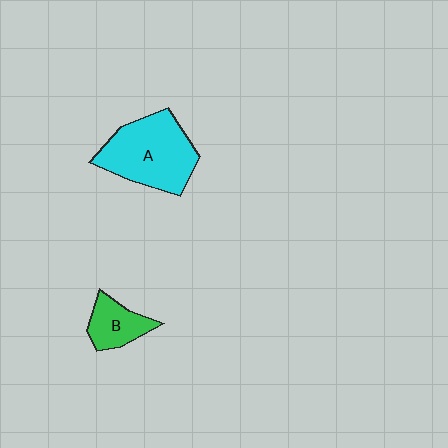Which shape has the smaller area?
Shape B (green).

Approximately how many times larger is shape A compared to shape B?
Approximately 2.3 times.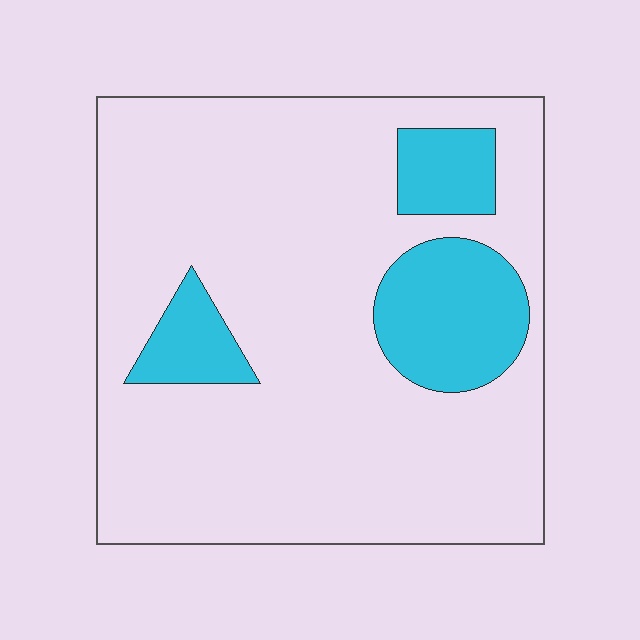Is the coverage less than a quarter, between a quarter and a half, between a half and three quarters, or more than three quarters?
Less than a quarter.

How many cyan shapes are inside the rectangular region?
3.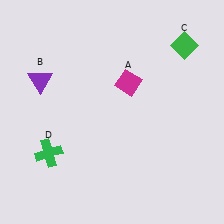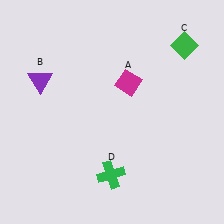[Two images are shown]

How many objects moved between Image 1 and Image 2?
1 object moved between the two images.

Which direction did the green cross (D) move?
The green cross (D) moved right.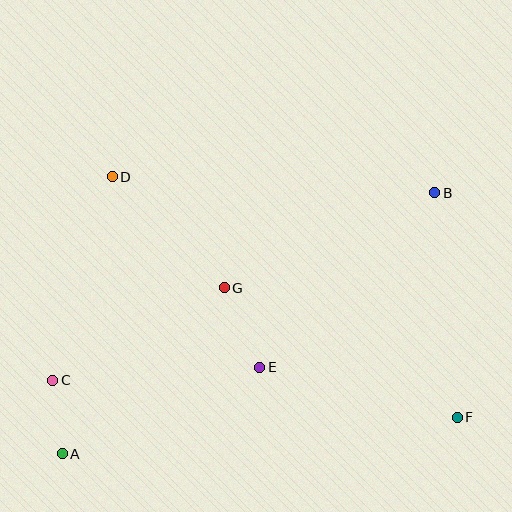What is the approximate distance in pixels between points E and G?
The distance between E and G is approximately 87 pixels.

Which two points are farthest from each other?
Points A and B are farthest from each other.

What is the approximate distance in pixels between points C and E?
The distance between C and E is approximately 208 pixels.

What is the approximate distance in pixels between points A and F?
The distance between A and F is approximately 397 pixels.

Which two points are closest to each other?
Points A and C are closest to each other.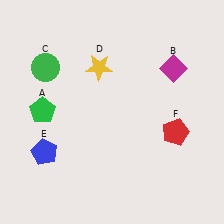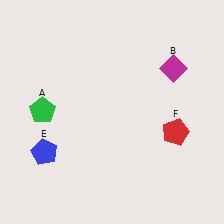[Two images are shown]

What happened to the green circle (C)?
The green circle (C) was removed in Image 2. It was in the top-left area of Image 1.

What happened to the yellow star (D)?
The yellow star (D) was removed in Image 2. It was in the top-left area of Image 1.